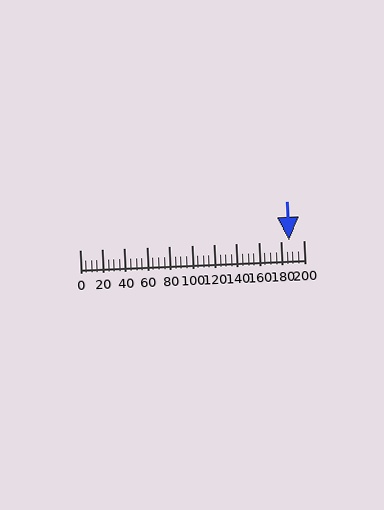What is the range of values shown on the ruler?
The ruler shows values from 0 to 200.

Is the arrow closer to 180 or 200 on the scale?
The arrow is closer to 180.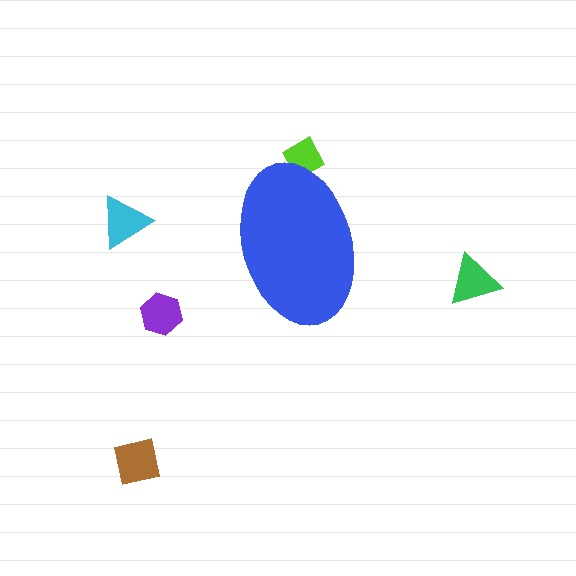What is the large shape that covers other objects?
A blue ellipse.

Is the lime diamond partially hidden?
Yes, the lime diamond is partially hidden behind the blue ellipse.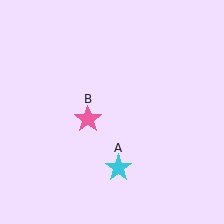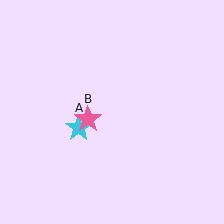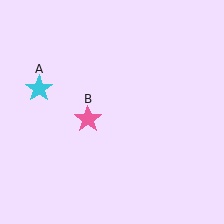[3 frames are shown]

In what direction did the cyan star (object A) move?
The cyan star (object A) moved up and to the left.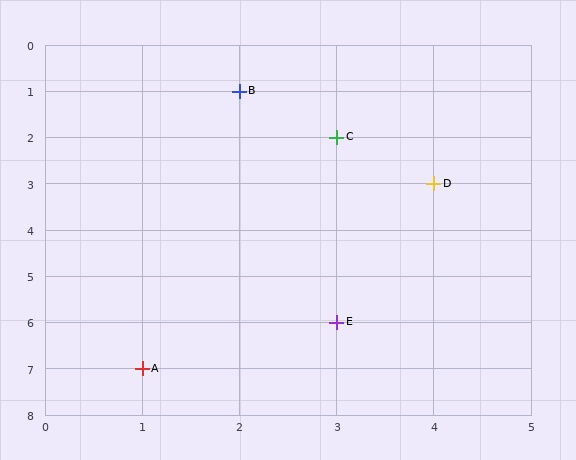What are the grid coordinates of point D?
Point D is at grid coordinates (4, 3).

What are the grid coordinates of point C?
Point C is at grid coordinates (3, 2).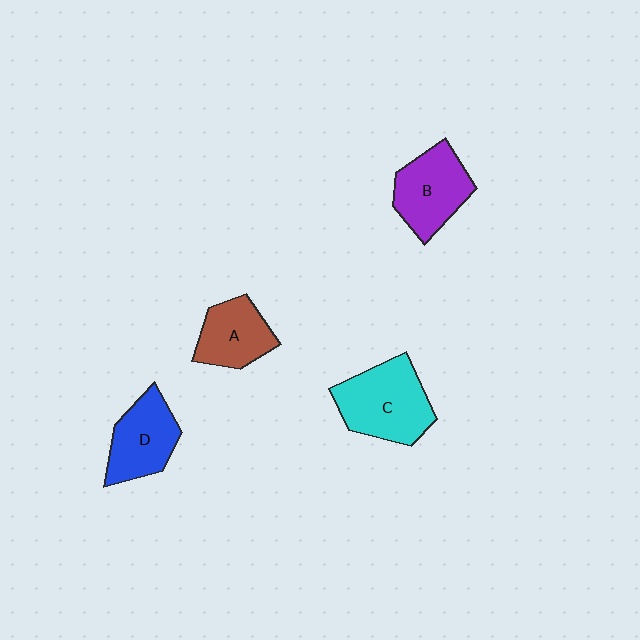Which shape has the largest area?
Shape C (cyan).